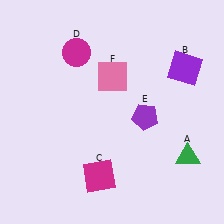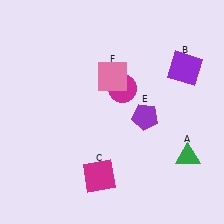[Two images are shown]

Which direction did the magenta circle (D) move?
The magenta circle (D) moved right.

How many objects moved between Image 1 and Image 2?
1 object moved between the two images.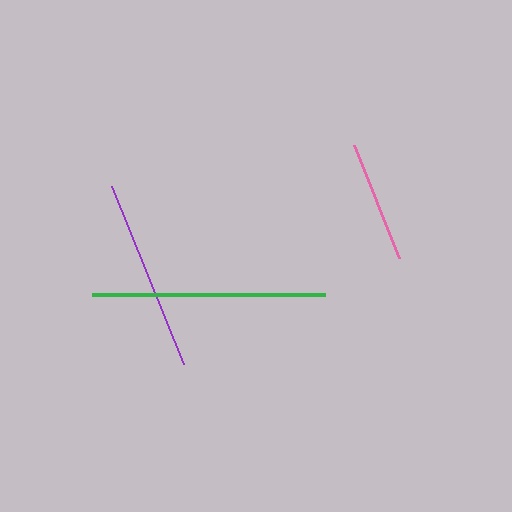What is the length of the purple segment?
The purple segment is approximately 192 pixels long.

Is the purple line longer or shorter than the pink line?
The purple line is longer than the pink line.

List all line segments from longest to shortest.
From longest to shortest: green, purple, pink.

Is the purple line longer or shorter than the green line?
The green line is longer than the purple line.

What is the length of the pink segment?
The pink segment is approximately 121 pixels long.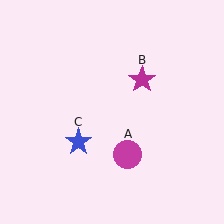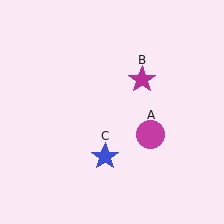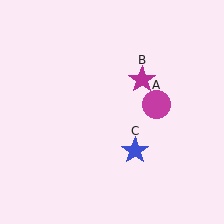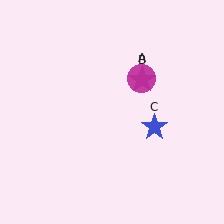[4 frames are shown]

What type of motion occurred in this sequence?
The magenta circle (object A), blue star (object C) rotated counterclockwise around the center of the scene.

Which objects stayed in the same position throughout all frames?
Magenta star (object B) remained stationary.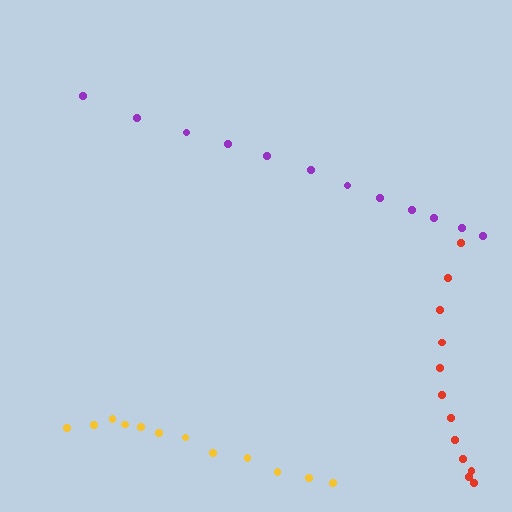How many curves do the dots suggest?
There are 3 distinct paths.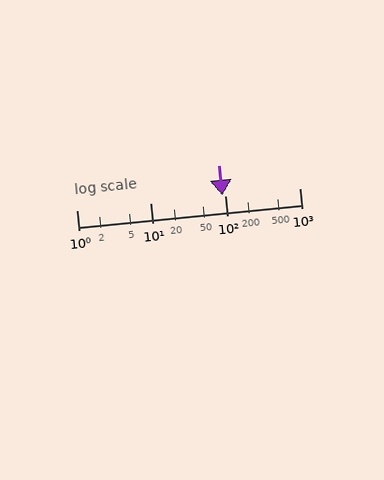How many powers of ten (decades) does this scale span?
The scale spans 3 decades, from 1 to 1000.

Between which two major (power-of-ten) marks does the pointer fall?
The pointer is between 10 and 100.